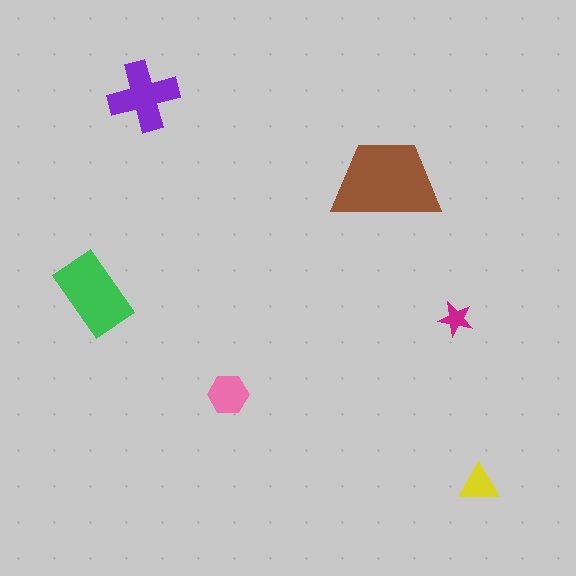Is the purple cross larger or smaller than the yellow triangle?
Larger.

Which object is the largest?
The brown trapezoid.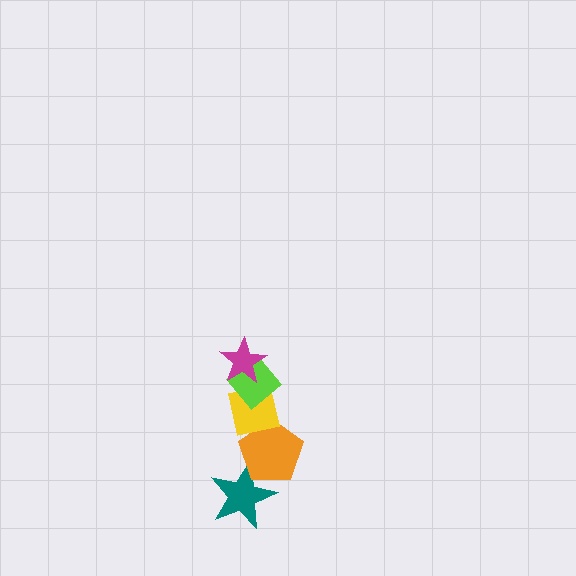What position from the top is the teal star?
The teal star is 5th from the top.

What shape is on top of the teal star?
The orange pentagon is on top of the teal star.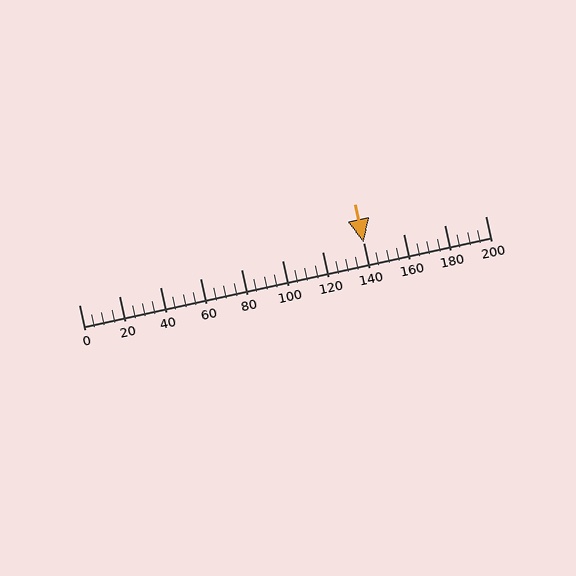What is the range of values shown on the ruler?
The ruler shows values from 0 to 200.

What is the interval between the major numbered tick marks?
The major tick marks are spaced 20 units apart.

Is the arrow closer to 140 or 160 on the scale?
The arrow is closer to 140.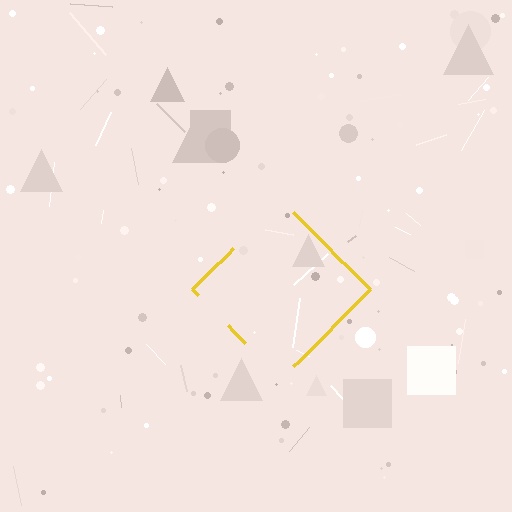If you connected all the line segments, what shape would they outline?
They would outline a diamond.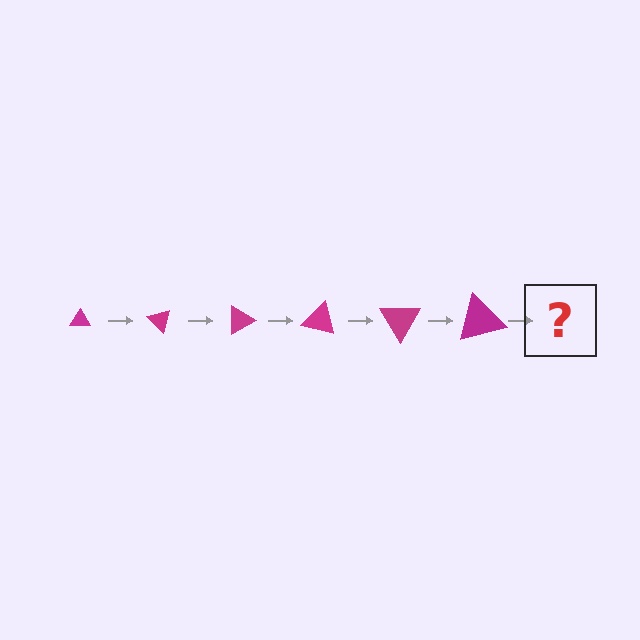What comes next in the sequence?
The next element should be a triangle, larger than the previous one and rotated 270 degrees from the start.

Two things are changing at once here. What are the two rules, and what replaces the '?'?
The two rules are that the triangle grows larger each step and it rotates 45 degrees each step. The '?' should be a triangle, larger than the previous one and rotated 270 degrees from the start.